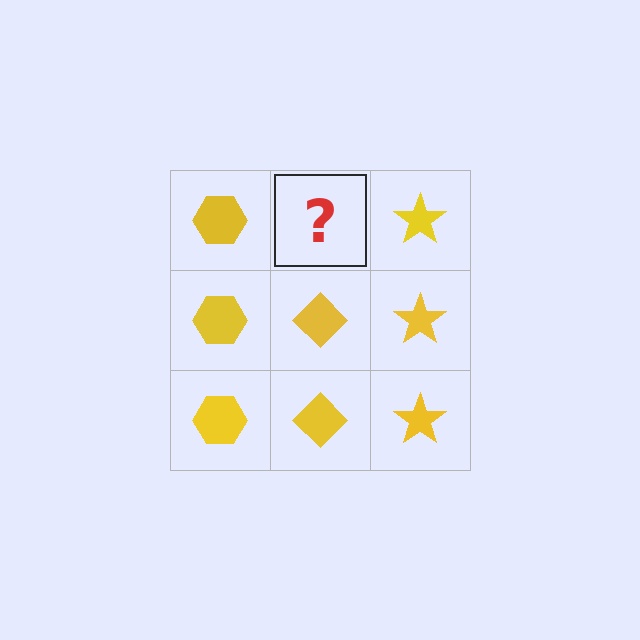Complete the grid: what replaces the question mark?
The question mark should be replaced with a yellow diamond.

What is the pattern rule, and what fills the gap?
The rule is that each column has a consistent shape. The gap should be filled with a yellow diamond.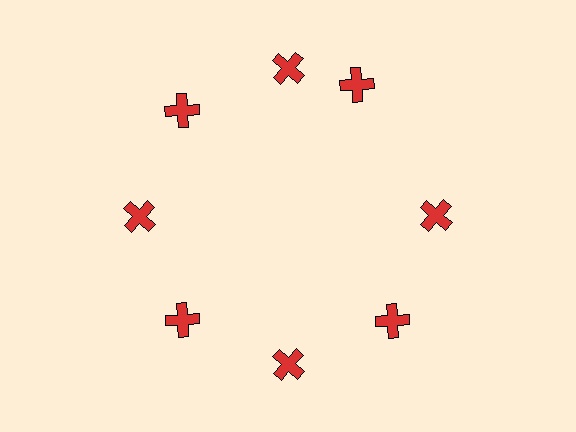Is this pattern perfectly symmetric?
No. The 8 red crosses are arranged in a ring, but one element near the 2 o'clock position is rotated out of alignment along the ring, breaking the 8-fold rotational symmetry.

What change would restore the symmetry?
The symmetry would be restored by rotating it back into even spacing with its neighbors so that all 8 crosses sit at equal angles and equal distance from the center.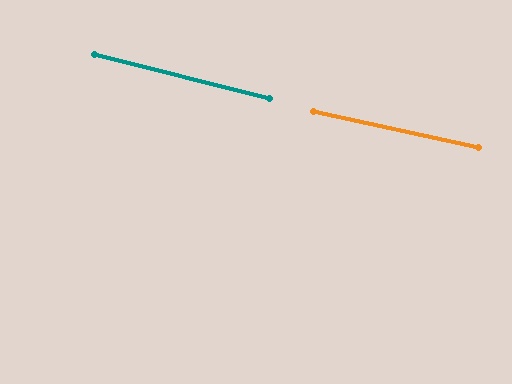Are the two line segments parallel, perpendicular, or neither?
Parallel — their directions differ by only 1.7°.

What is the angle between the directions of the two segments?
Approximately 2 degrees.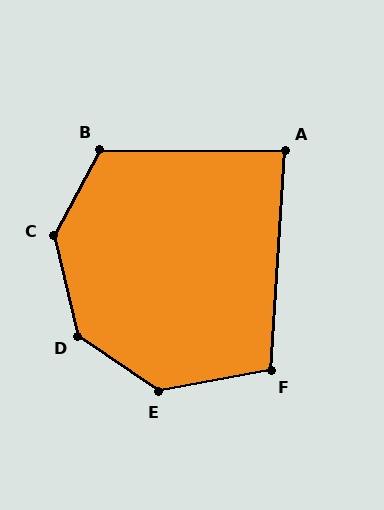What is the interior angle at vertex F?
Approximately 104 degrees (obtuse).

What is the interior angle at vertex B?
Approximately 118 degrees (obtuse).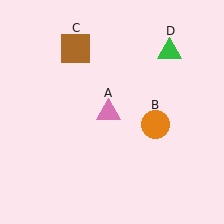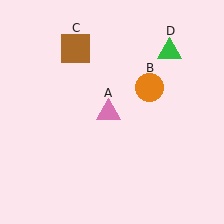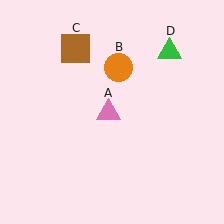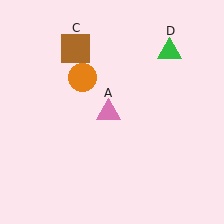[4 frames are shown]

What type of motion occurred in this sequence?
The orange circle (object B) rotated counterclockwise around the center of the scene.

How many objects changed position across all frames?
1 object changed position: orange circle (object B).